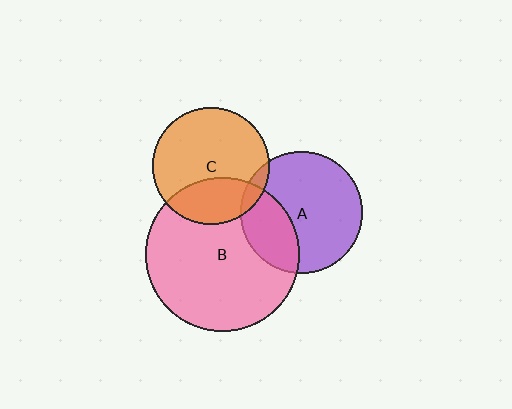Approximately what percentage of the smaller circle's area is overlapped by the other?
Approximately 30%.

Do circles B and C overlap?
Yes.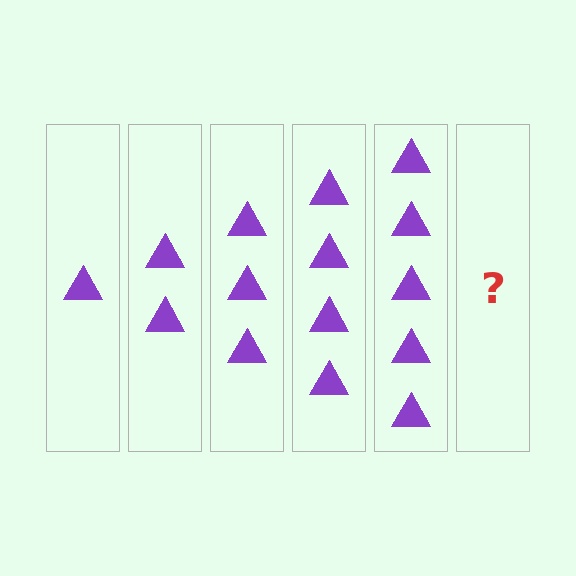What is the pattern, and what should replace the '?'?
The pattern is that each step adds one more triangle. The '?' should be 6 triangles.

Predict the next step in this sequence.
The next step is 6 triangles.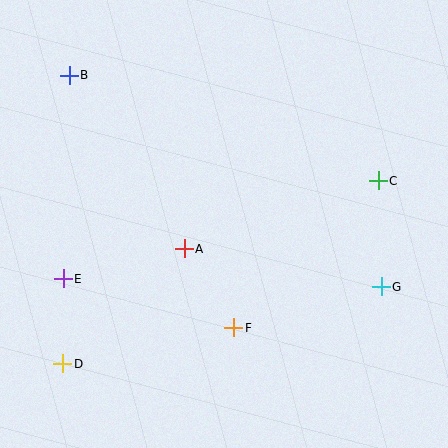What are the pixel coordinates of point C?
Point C is at (378, 181).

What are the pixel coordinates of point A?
Point A is at (184, 249).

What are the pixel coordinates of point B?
Point B is at (69, 75).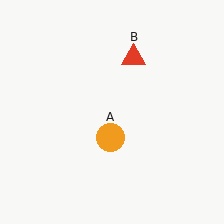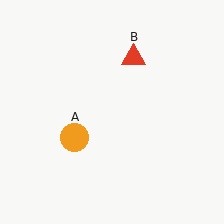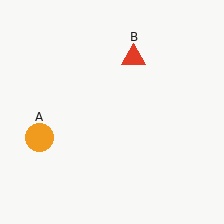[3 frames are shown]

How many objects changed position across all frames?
1 object changed position: orange circle (object A).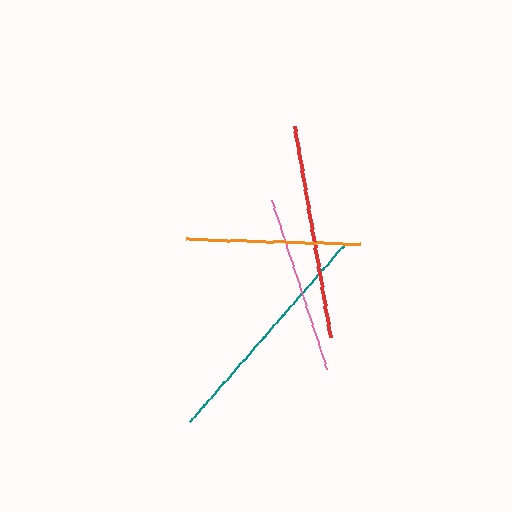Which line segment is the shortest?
The orange line is the shortest at approximately 173 pixels.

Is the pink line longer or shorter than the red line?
The red line is longer than the pink line.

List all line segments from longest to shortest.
From longest to shortest: teal, red, pink, orange.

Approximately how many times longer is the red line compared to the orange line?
The red line is approximately 1.2 times the length of the orange line.